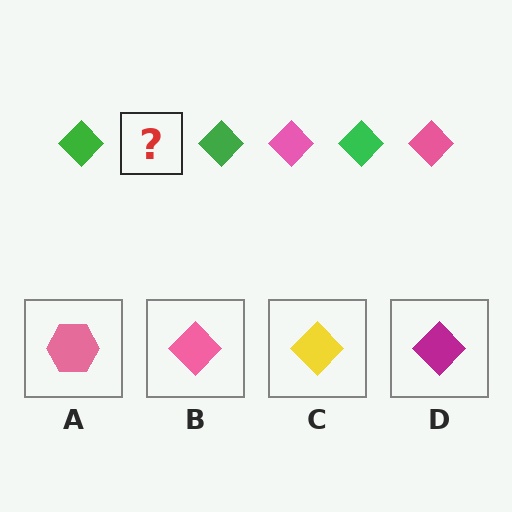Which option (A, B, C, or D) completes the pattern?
B.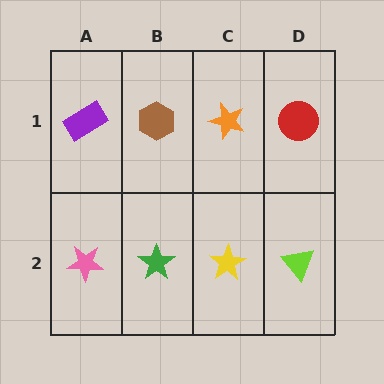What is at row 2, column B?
A green star.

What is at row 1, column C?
An orange star.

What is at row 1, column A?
A purple rectangle.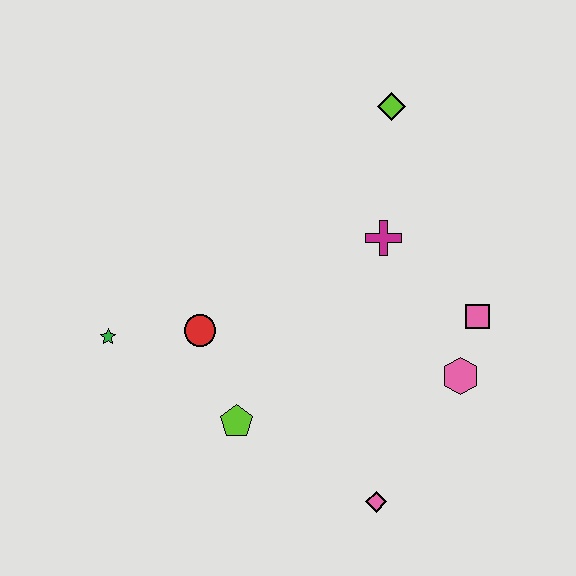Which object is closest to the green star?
The red circle is closest to the green star.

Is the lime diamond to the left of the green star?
No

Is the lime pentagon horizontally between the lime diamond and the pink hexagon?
No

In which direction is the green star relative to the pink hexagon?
The green star is to the left of the pink hexagon.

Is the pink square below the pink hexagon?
No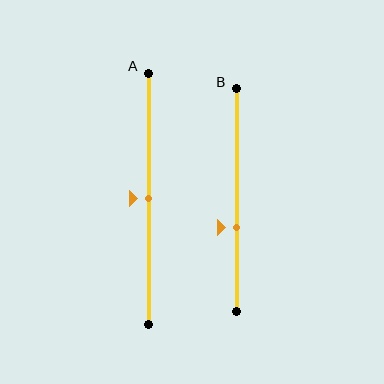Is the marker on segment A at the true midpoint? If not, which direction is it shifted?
Yes, the marker on segment A is at the true midpoint.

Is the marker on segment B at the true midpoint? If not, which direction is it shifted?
No, the marker on segment B is shifted downward by about 12% of the segment length.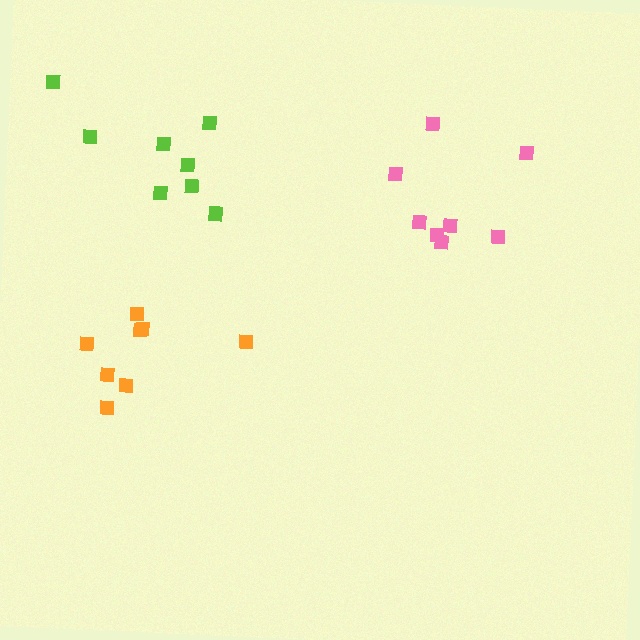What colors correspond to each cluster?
The clusters are colored: orange, lime, pink.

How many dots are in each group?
Group 1: 8 dots, Group 2: 8 dots, Group 3: 8 dots (24 total).